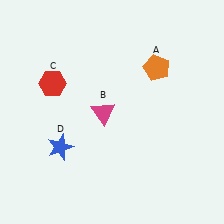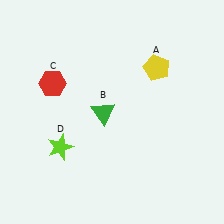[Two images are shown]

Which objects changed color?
A changed from orange to yellow. B changed from magenta to green. D changed from blue to lime.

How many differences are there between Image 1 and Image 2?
There are 3 differences between the two images.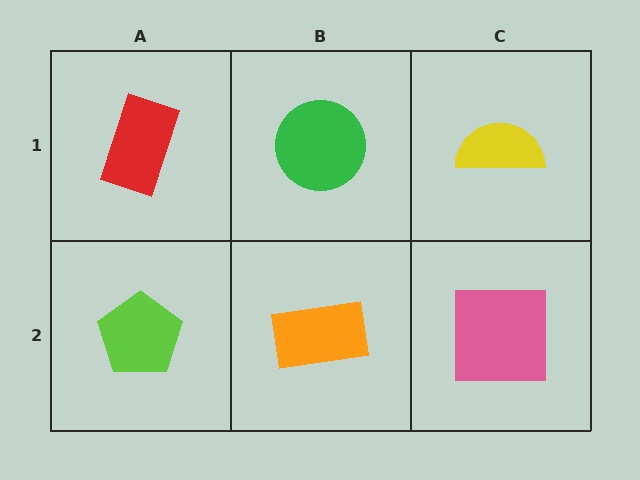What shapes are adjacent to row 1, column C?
A pink square (row 2, column C), a green circle (row 1, column B).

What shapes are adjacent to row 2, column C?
A yellow semicircle (row 1, column C), an orange rectangle (row 2, column B).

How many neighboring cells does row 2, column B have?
3.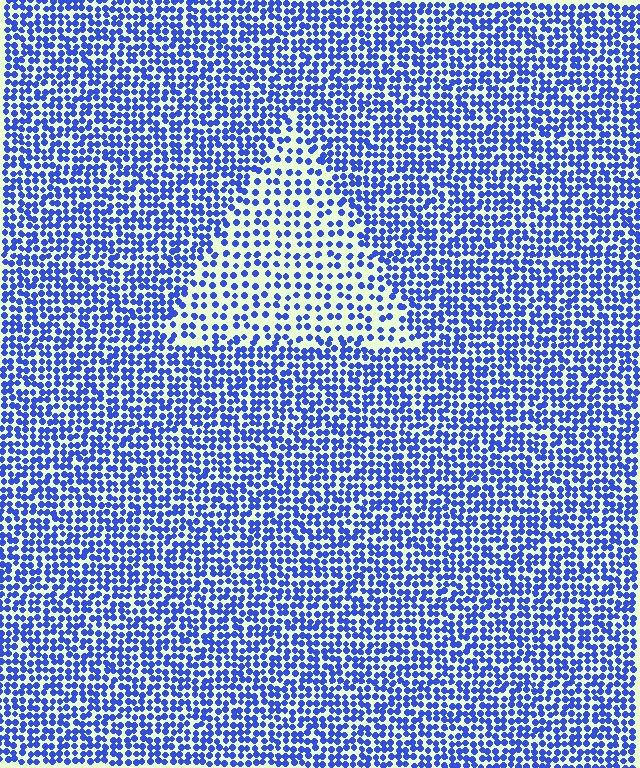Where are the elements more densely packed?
The elements are more densely packed outside the triangle boundary.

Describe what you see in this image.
The image contains small blue elements arranged at two different densities. A triangle-shaped region is visible where the elements are less densely packed than the surrounding area.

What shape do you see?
I see a triangle.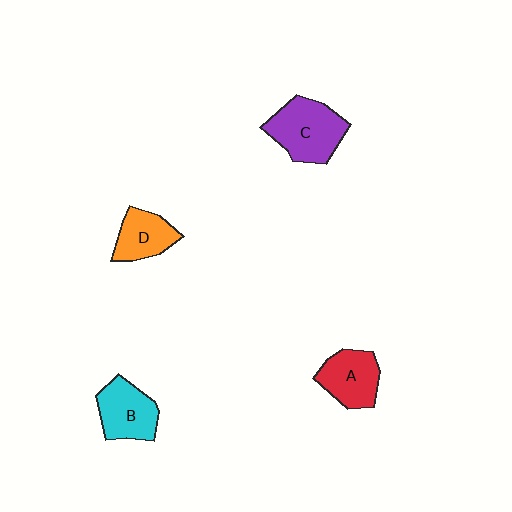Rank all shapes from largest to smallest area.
From largest to smallest: C (purple), B (cyan), A (red), D (orange).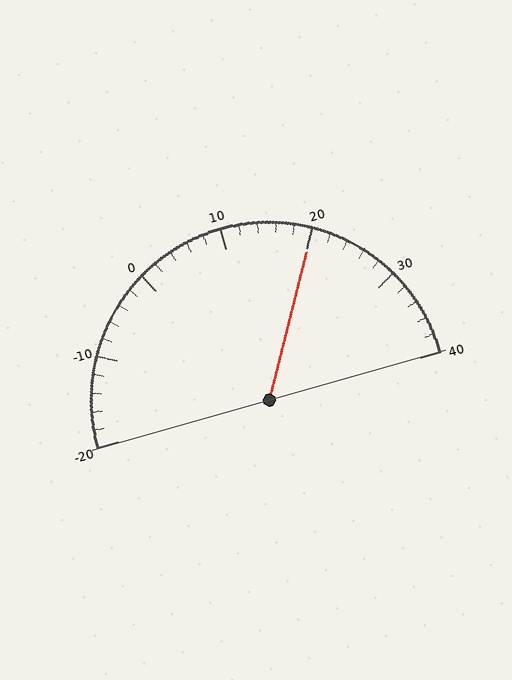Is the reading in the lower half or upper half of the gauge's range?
The reading is in the upper half of the range (-20 to 40).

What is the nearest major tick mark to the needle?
The nearest major tick mark is 20.